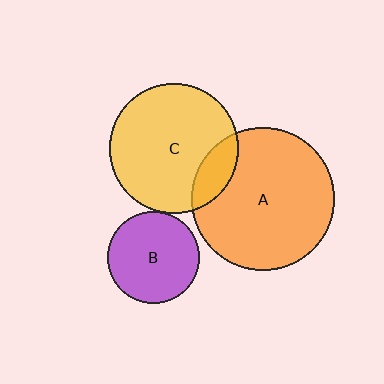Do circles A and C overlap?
Yes.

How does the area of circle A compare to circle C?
Approximately 1.2 times.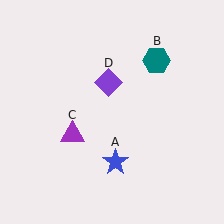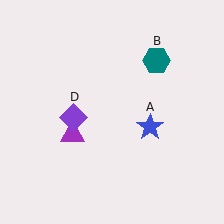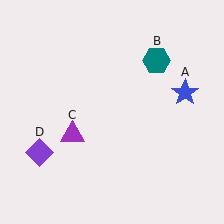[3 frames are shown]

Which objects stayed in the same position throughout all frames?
Teal hexagon (object B) and purple triangle (object C) remained stationary.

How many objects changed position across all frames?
2 objects changed position: blue star (object A), purple diamond (object D).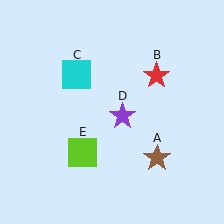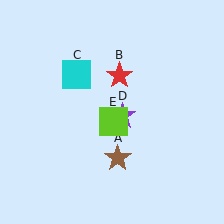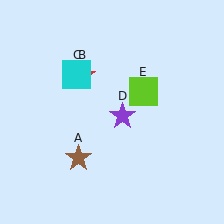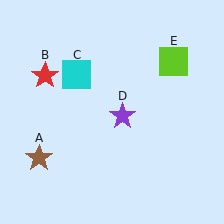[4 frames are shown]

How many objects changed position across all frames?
3 objects changed position: brown star (object A), red star (object B), lime square (object E).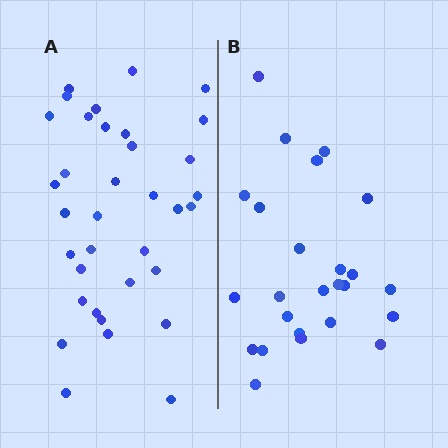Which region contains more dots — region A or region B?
Region A (the left region) has more dots.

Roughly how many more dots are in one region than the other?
Region A has roughly 10 or so more dots than region B.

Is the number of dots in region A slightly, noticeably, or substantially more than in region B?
Region A has noticeably more, but not dramatically so. The ratio is roughly 1.4 to 1.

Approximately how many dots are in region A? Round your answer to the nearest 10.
About 40 dots. (The exact count is 35, which rounds to 40.)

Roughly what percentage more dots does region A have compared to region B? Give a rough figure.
About 40% more.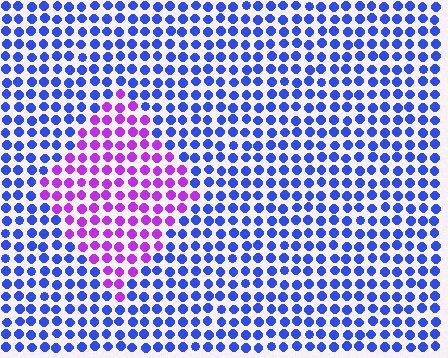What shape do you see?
I see a diamond.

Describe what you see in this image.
The image is filled with small blue elements in a uniform arrangement. A diamond-shaped region is visible where the elements are tinted to a slightly different hue, forming a subtle color boundary.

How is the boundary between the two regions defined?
The boundary is defined purely by a slight shift in hue (about 58 degrees). Spacing, size, and orientation are identical on both sides.